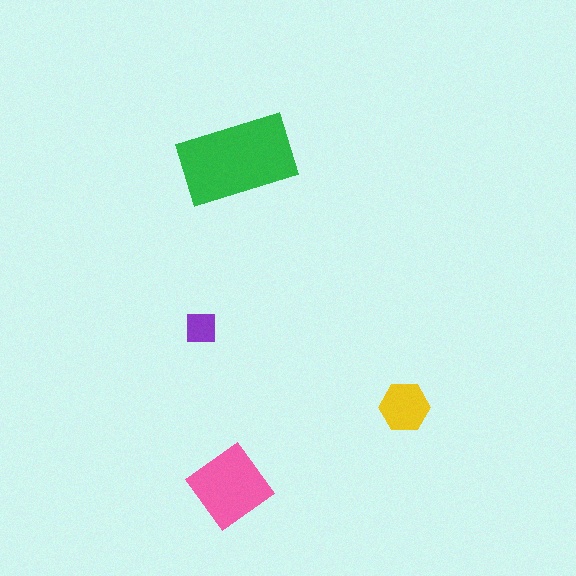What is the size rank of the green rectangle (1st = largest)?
1st.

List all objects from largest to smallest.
The green rectangle, the pink diamond, the yellow hexagon, the purple square.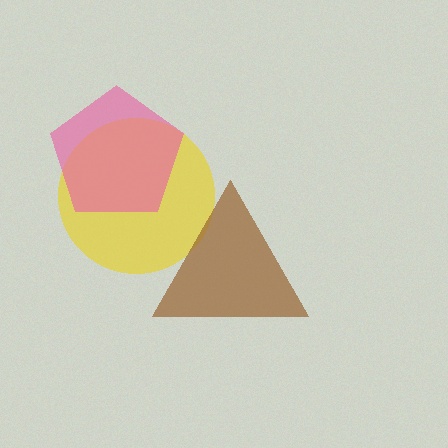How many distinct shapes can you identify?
There are 3 distinct shapes: a yellow circle, a brown triangle, a pink pentagon.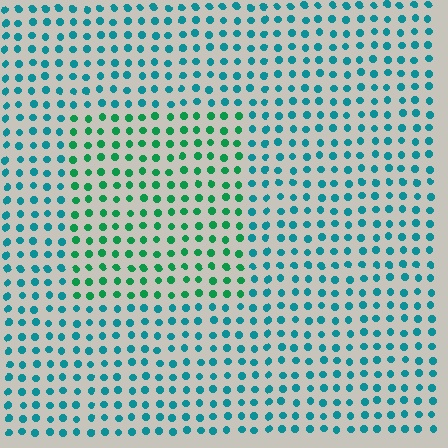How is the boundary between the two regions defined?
The boundary is defined purely by a slight shift in hue (about 38 degrees). Spacing, size, and orientation are identical on both sides.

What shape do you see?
I see a rectangle.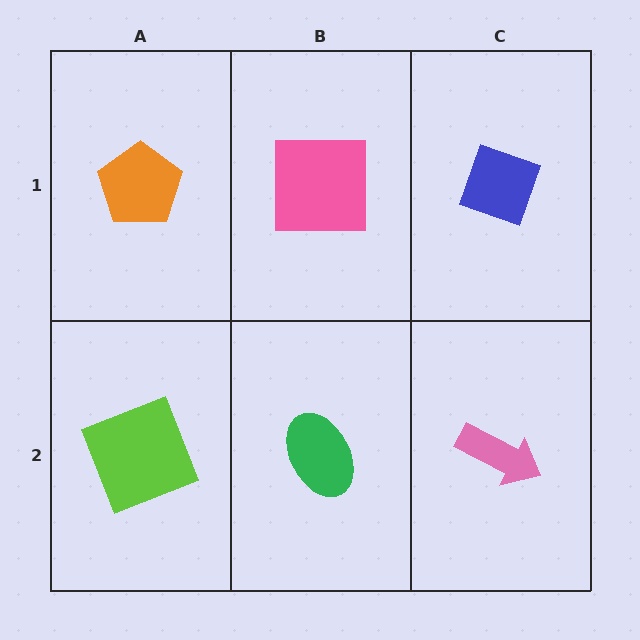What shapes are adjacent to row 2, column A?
An orange pentagon (row 1, column A), a green ellipse (row 2, column B).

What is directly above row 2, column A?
An orange pentagon.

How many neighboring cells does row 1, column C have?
2.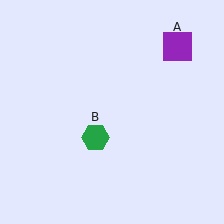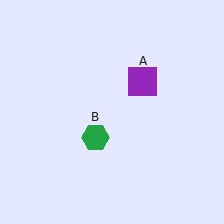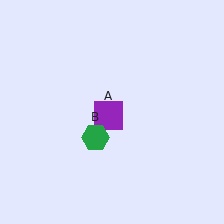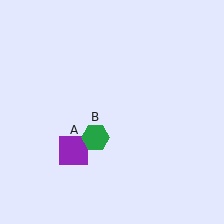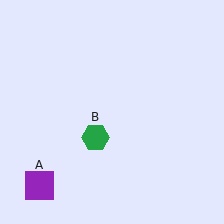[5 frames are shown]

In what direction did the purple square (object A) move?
The purple square (object A) moved down and to the left.